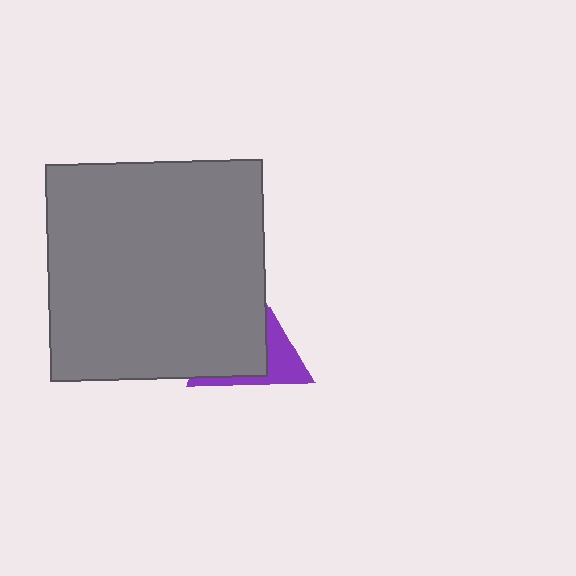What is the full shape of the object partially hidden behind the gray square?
The partially hidden object is a purple triangle.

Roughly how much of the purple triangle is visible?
A small part of it is visible (roughly 36%).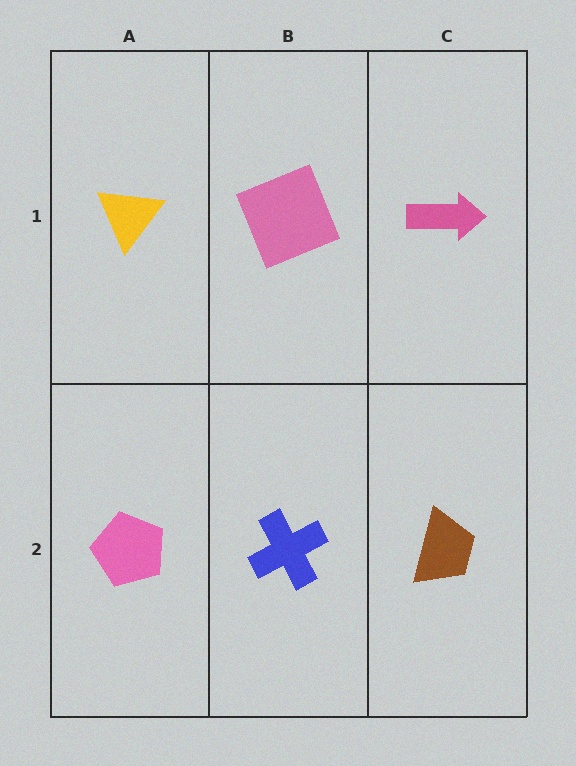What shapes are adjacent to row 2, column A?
A yellow triangle (row 1, column A), a blue cross (row 2, column B).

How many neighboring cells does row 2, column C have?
2.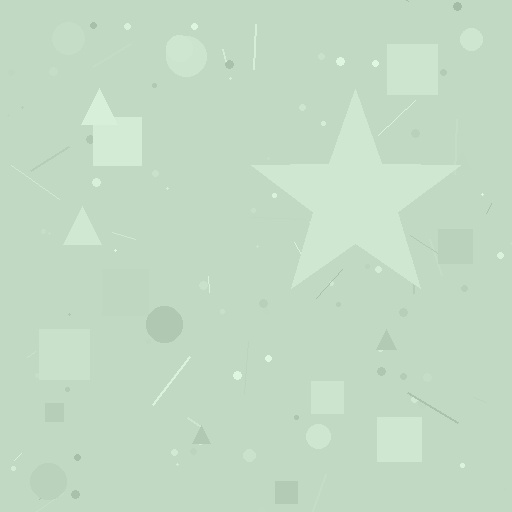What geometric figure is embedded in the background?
A star is embedded in the background.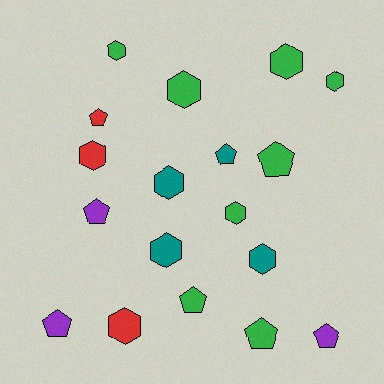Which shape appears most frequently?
Hexagon, with 10 objects.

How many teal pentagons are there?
There is 1 teal pentagon.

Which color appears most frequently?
Green, with 8 objects.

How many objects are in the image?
There are 18 objects.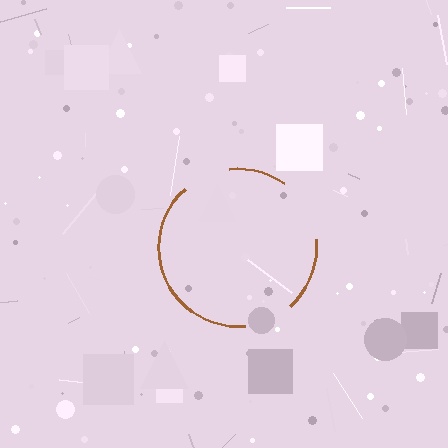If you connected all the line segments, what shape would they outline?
They would outline a circle.